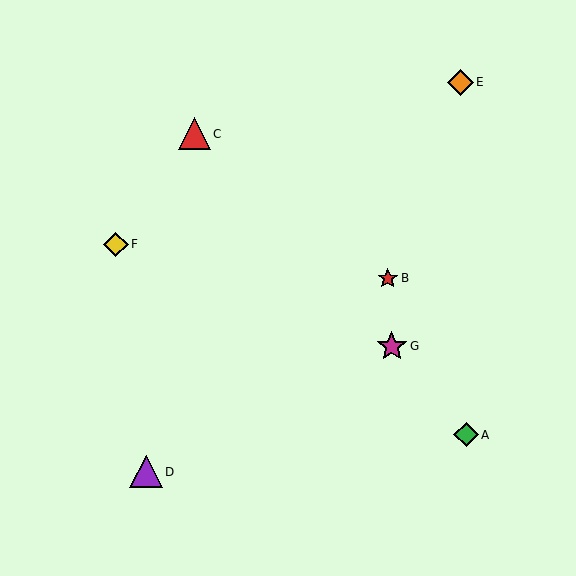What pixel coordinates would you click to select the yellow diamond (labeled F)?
Click at (116, 245) to select the yellow diamond F.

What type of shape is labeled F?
Shape F is a yellow diamond.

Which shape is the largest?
The purple triangle (labeled D) is the largest.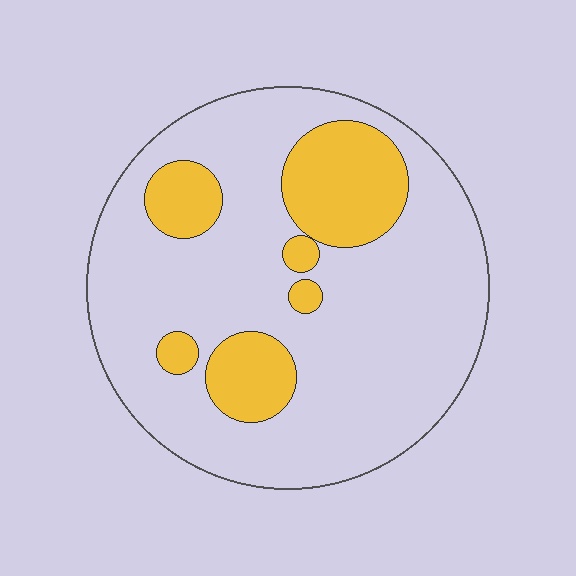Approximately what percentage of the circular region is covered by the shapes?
Approximately 20%.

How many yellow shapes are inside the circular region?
6.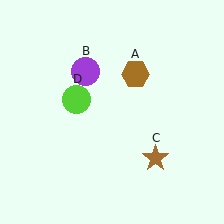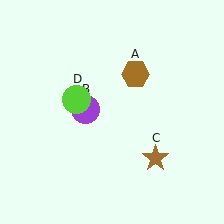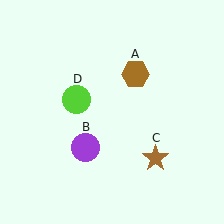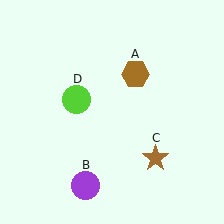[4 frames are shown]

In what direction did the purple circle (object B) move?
The purple circle (object B) moved down.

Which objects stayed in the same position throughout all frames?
Brown hexagon (object A) and brown star (object C) and lime circle (object D) remained stationary.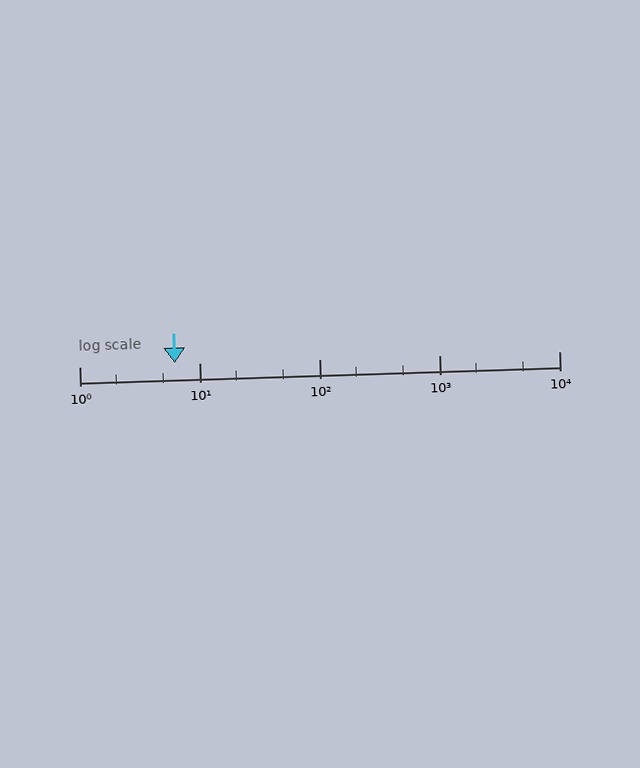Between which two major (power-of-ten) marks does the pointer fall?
The pointer is between 1 and 10.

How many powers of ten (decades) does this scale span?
The scale spans 4 decades, from 1 to 10000.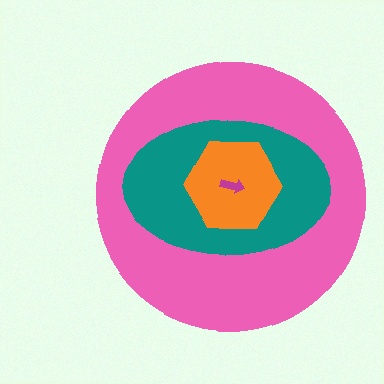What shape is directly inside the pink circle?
The teal ellipse.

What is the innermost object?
The magenta arrow.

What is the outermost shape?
The pink circle.